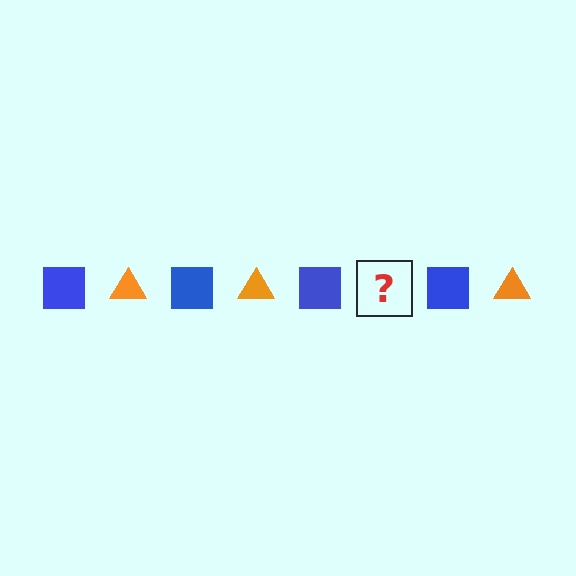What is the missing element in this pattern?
The missing element is an orange triangle.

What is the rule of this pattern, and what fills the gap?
The rule is that the pattern alternates between blue square and orange triangle. The gap should be filled with an orange triangle.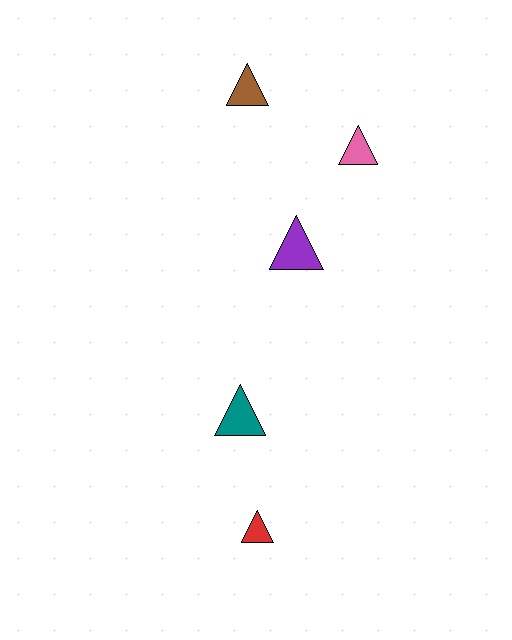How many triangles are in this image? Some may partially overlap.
There are 5 triangles.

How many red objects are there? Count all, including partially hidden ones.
There is 1 red object.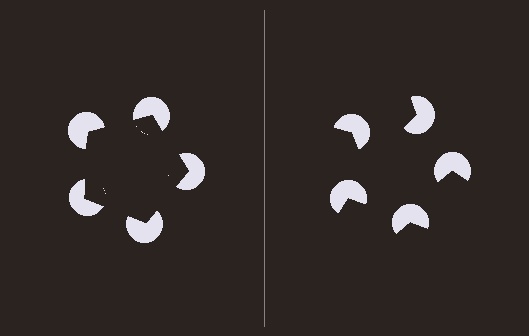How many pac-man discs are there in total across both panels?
10 — 5 on each side.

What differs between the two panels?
The pac-man discs are positioned identically on both sides; only the wedge orientations differ. On the left they align to a pentagon; on the right they are misaligned.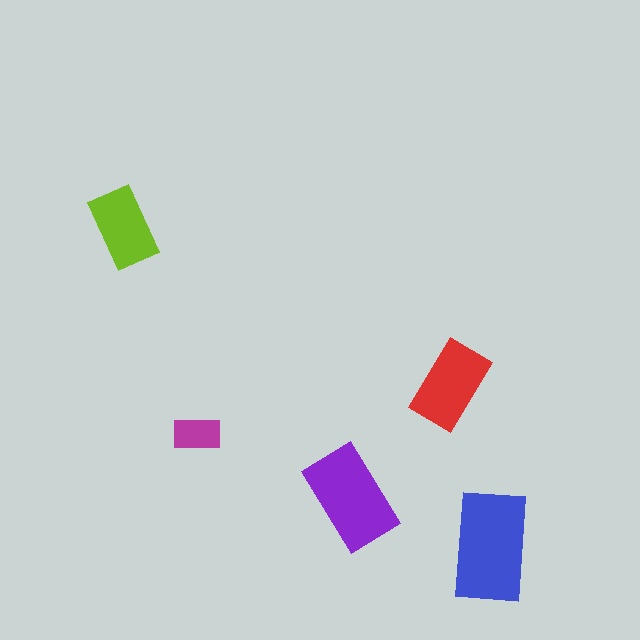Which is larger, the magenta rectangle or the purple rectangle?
The purple one.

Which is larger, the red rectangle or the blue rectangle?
The blue one.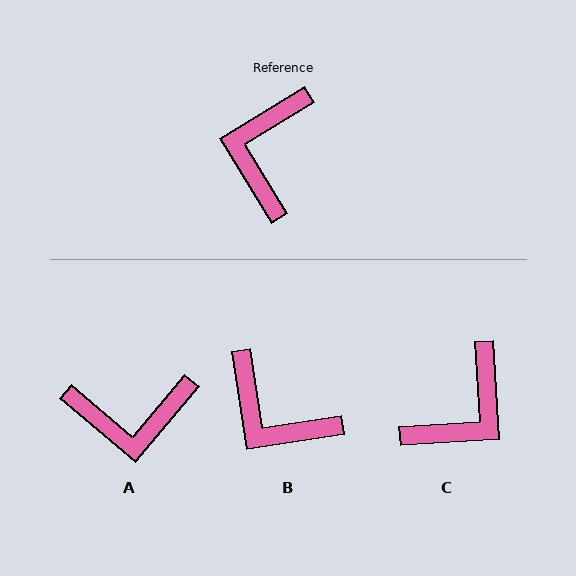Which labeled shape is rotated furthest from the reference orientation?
C, about 152 degrees away.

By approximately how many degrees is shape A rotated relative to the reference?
Approximately 108 degrees counter-clockwise.